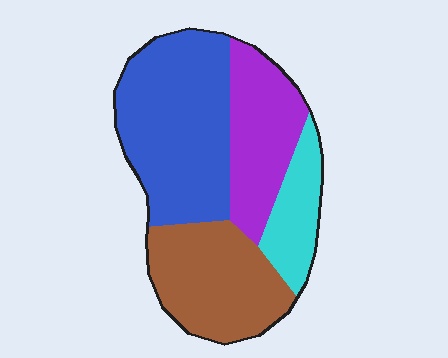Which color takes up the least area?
Cyan, at roughly 15%.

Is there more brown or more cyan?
Brown.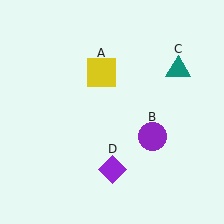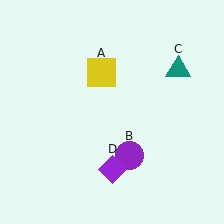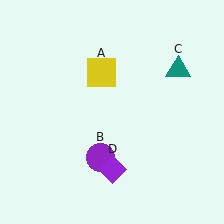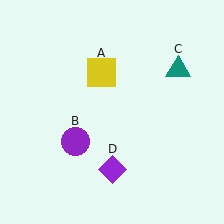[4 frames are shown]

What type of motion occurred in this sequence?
The purple circle (object B) rotated clockwise around the center of the scene.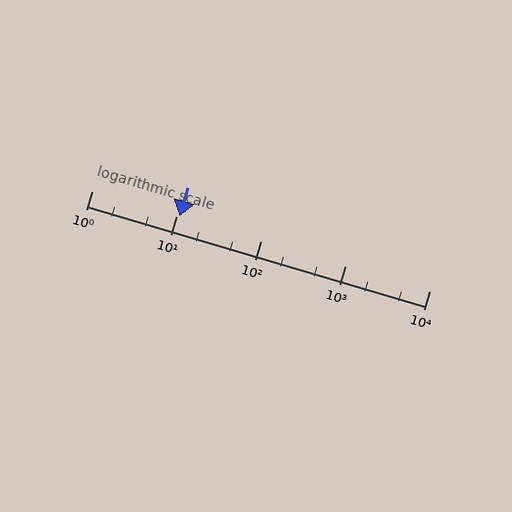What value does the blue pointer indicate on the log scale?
The pointer indicates approximately 11.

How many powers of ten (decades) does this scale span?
The scale spans 4 decades, from 1 to 10000.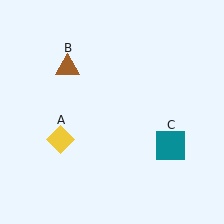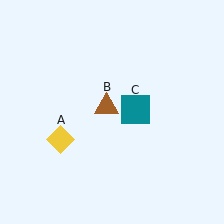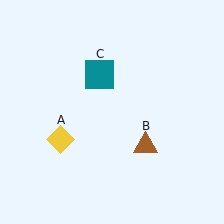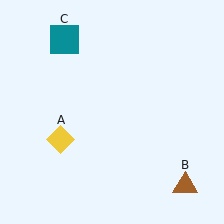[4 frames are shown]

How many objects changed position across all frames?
2 objects changed position: brown triangle (object B), teal square (object C).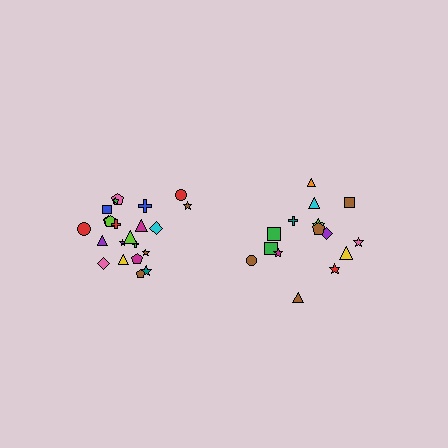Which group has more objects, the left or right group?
The left group.